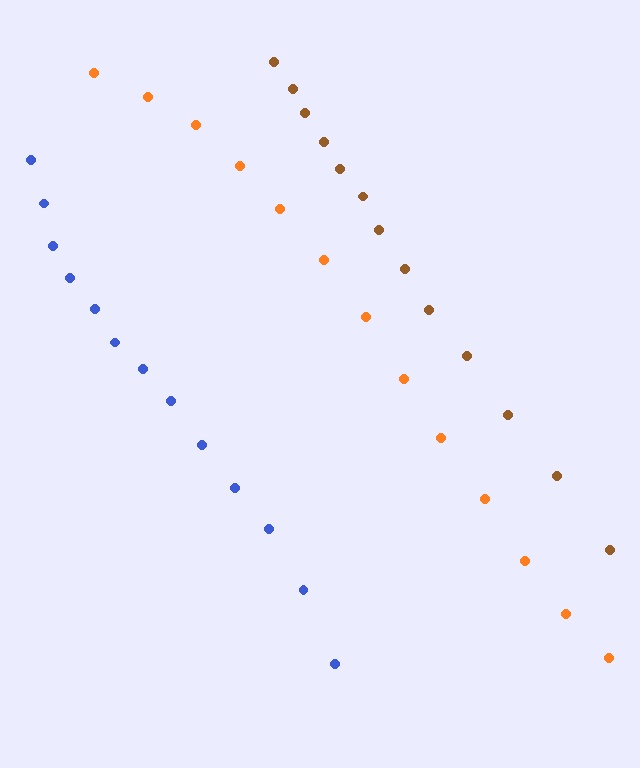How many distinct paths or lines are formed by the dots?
There are 3 distinct paths.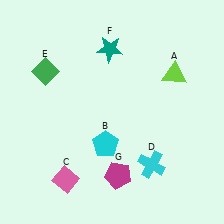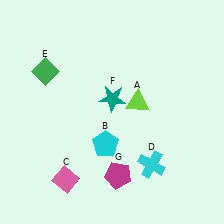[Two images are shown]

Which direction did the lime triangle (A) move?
The lime triangle (A) moved left.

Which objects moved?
The objects that moved are: the lime triangle (A), the teal star (F).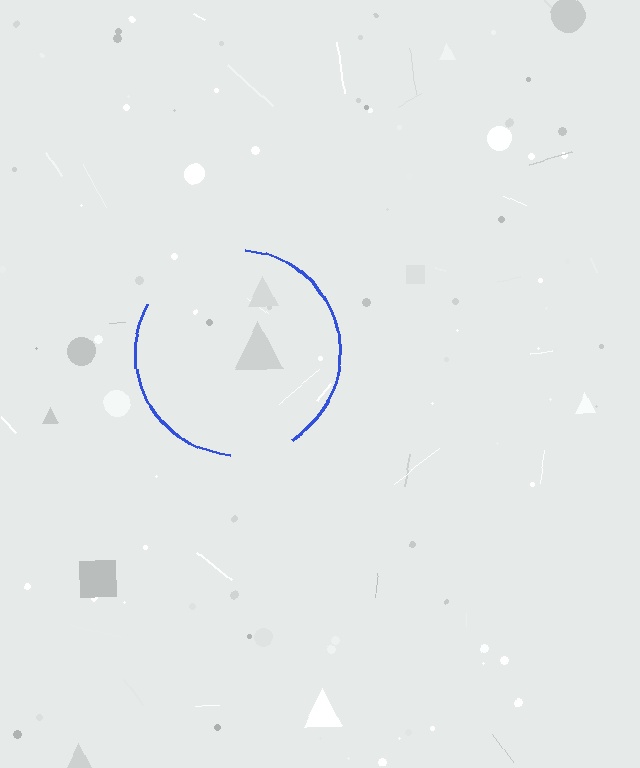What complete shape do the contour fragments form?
The contour fragments form a circle.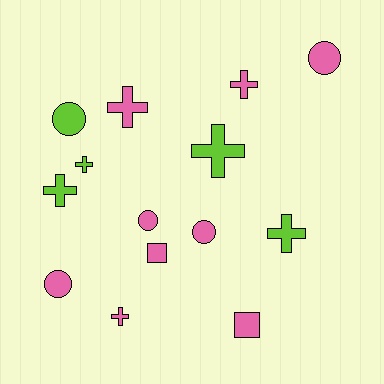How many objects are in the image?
There are 14 objects.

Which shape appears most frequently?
Cross, with 7 objects.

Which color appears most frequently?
Pink, with 9 objects.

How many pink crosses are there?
There are 3 pink crosses.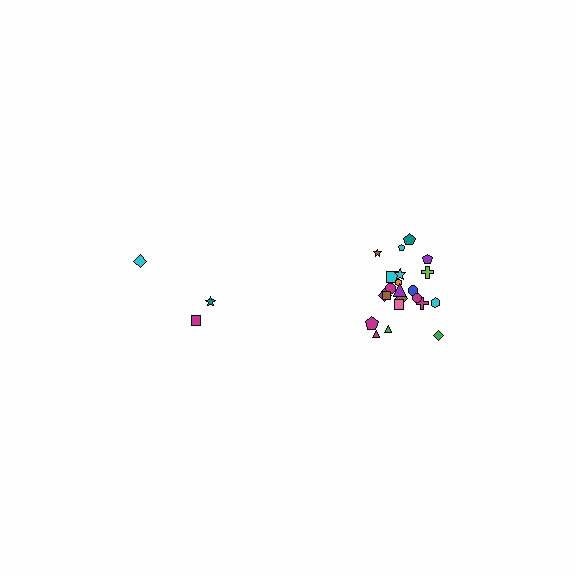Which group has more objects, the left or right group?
The right group.